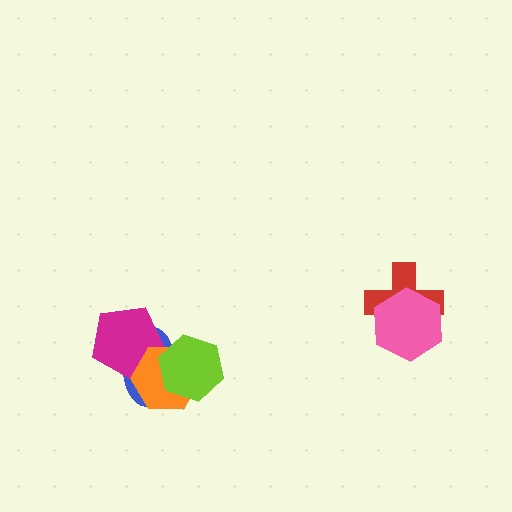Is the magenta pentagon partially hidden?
Yes, it is partially covered by another shape.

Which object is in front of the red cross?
The pink hexagon is in front of the red cross.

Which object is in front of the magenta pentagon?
The orange hexagon is in front of the magenta pentagon.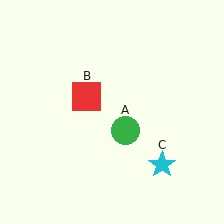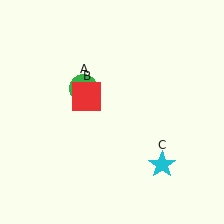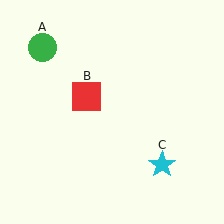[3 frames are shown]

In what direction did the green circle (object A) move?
The green circle (object A) moved up and to the left.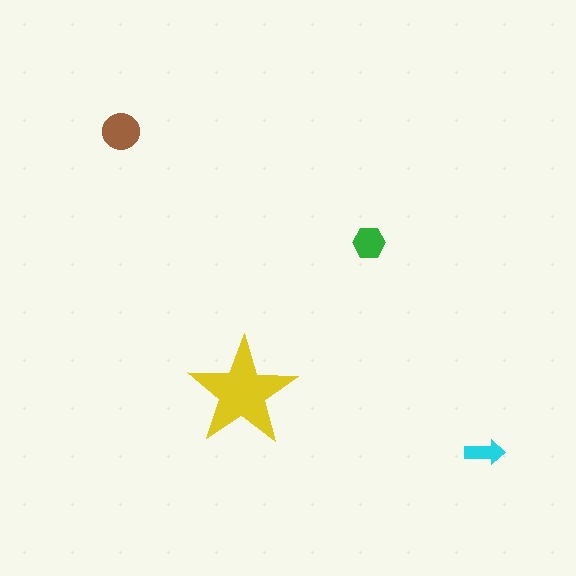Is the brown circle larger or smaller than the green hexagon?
Larger.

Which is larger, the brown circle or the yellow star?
The yellow star.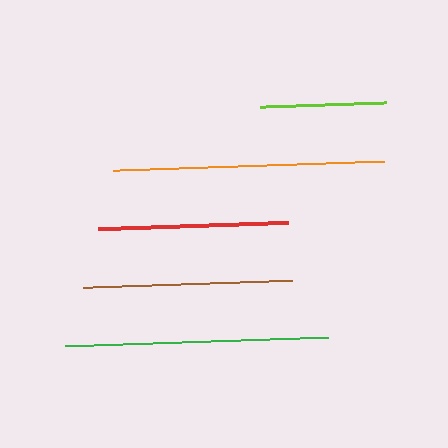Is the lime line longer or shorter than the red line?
The red line is longer than the lime line.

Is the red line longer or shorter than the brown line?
The brown line is longer than the red line.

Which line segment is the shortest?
The lime line is the shortest at approximately 126 pixels.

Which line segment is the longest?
The orange line is the longest at approximately 271 pixels.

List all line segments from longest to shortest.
From longest to shortest: orange, green, brown, red, lime.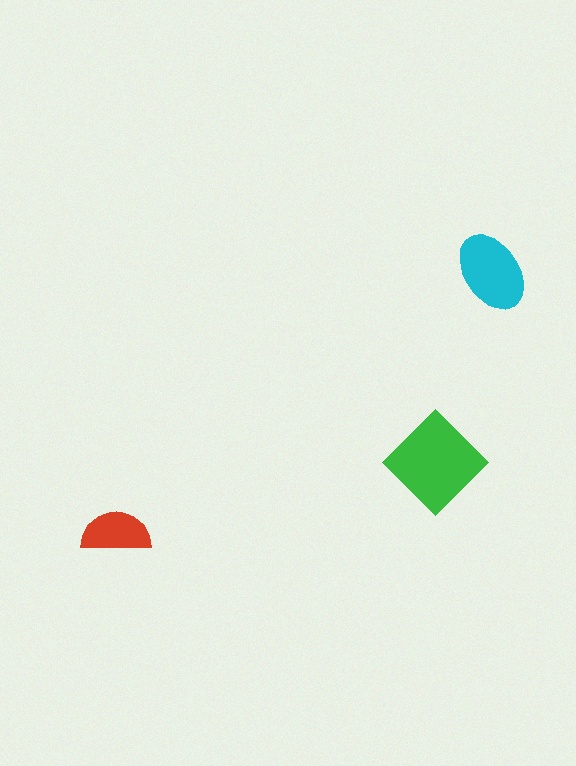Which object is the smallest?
The red semicircle.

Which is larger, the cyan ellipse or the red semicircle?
The cyan ellipse.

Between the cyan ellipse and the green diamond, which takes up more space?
The green diamond.